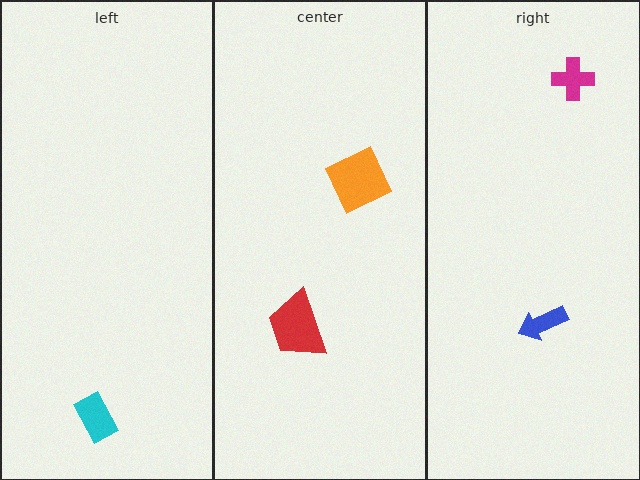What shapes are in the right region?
The blue arrow, the magenta cross.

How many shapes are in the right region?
2.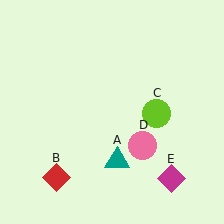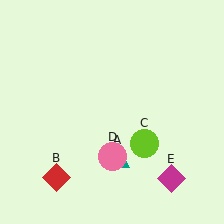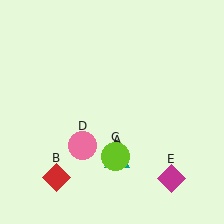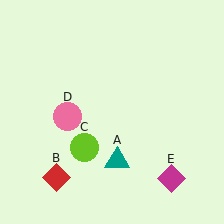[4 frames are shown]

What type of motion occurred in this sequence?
The lime circle (object C), pink circle (object D) rotated clockwise around the center of the scene.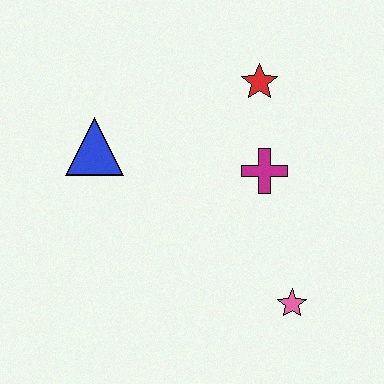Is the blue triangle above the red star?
No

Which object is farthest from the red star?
The pink star is farthest from the red star.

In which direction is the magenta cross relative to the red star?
The magenta cross is below the red star.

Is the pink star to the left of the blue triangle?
No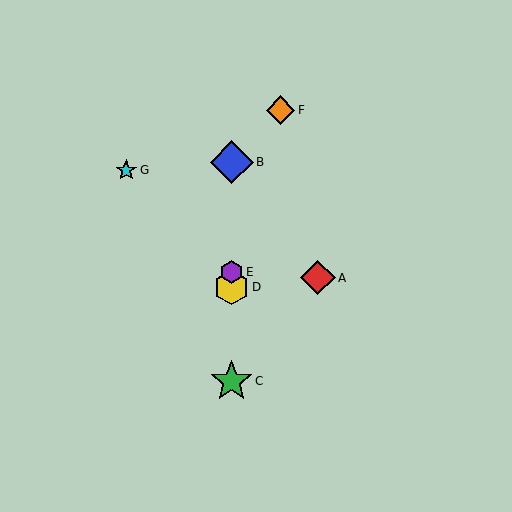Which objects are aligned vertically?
Objects B, C, D, E are aligned vertically.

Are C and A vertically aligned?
No, C is at x≈232 and A is at x≈318.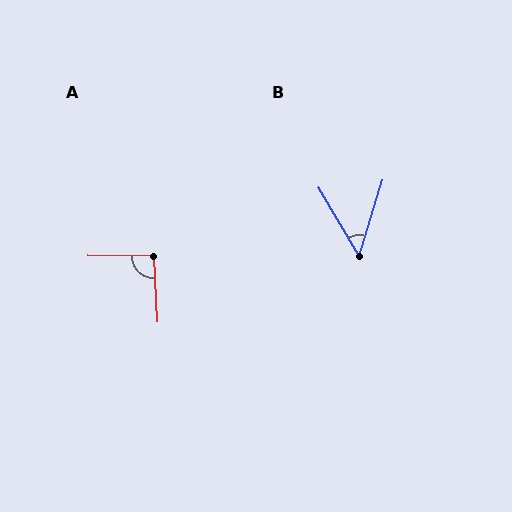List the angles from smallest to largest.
B (48°), A (93°).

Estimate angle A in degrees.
Approximately 93 degrees.